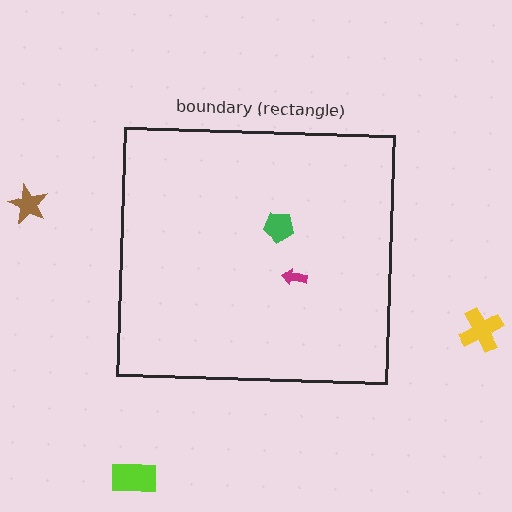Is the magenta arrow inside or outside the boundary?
Inside.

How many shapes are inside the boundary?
2 inside, 3 outside.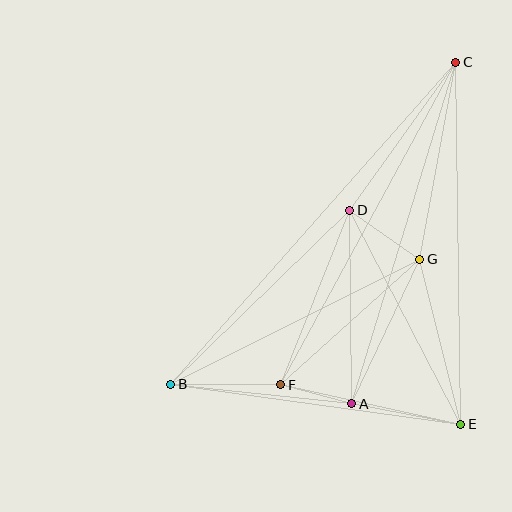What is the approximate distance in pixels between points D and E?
The distance between D and E is approximately 241 pixels.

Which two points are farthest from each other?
Points B and C are farthest from each other.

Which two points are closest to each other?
Points A and F are closest to each other.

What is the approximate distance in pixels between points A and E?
The distance between A and E is approximately 111 pixels.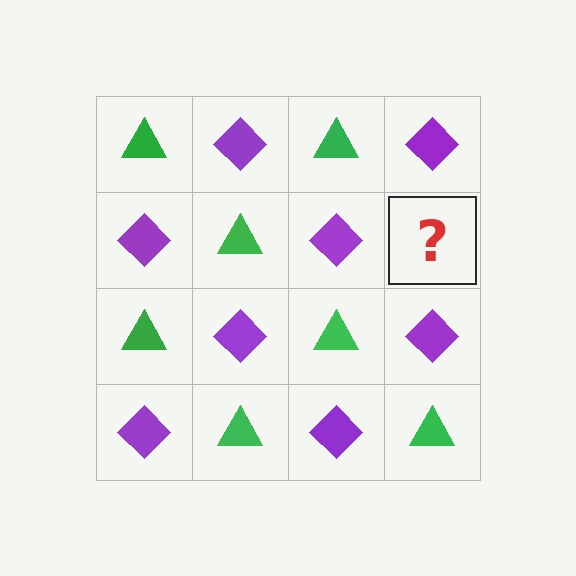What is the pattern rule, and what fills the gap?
The rule is that it alternates green triangle and purple diamond in a checkerboard pattern. The gap should be filled with a green triangle.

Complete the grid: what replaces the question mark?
The question mark should be replaced with a green triangle.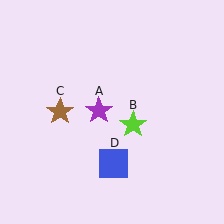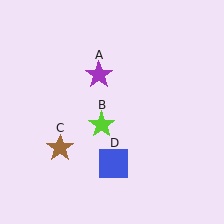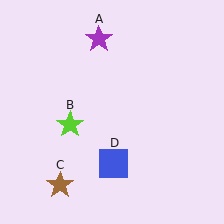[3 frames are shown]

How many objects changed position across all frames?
3 objects changed position: purple star (object A), lime star (object B), brown star (object C).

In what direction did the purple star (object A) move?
The purple star (object A) moved up.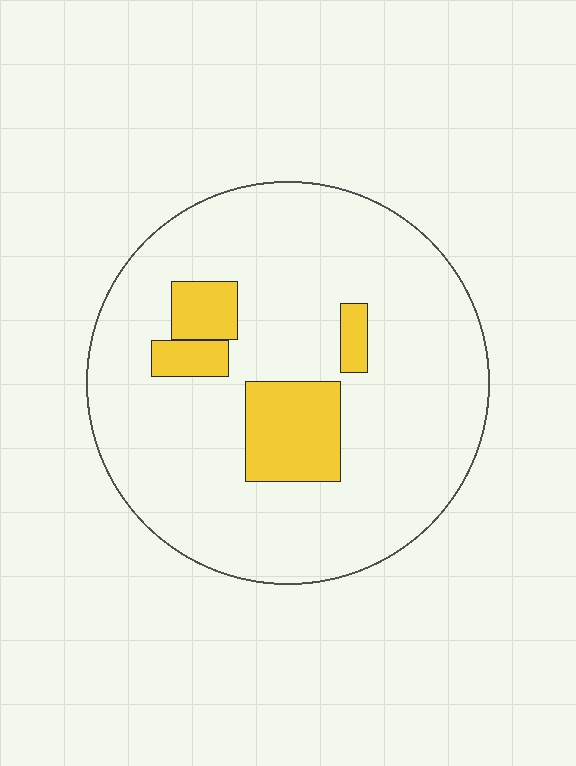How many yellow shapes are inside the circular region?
4.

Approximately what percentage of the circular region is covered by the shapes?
Approximately 15%.